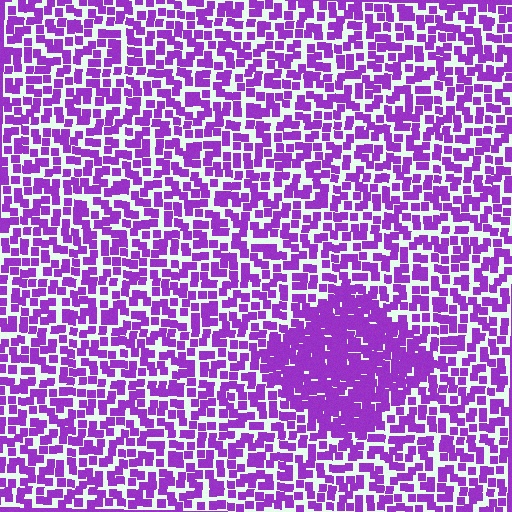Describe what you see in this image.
The image contains small purple elements arranged at two different densities. A diamond-shaped region is visible where the elements are more densely packed than the surrounding area.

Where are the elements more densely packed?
The elements are more densely packed inside the diamond boundary.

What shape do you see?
I see a diamond.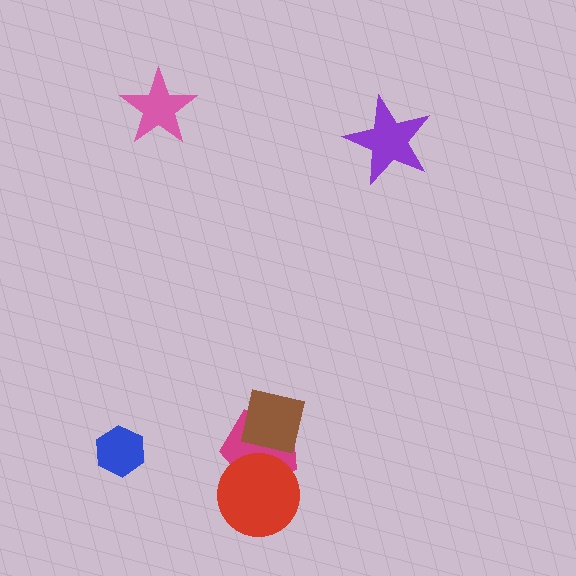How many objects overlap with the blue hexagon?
0 objects overlap with the blue hexagon.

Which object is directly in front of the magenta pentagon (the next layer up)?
The red circle is directly in front of the magenta pentagon.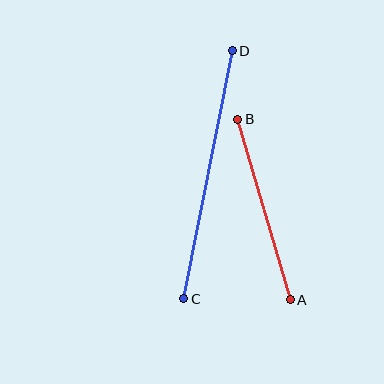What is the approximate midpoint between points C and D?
The midpoint is at approximately (208, 175) pixels.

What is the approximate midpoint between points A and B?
The midpoint is at approximately (264, 209) pixels.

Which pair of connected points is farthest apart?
Points C and D are farthest apart.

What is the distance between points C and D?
The distance is approximately 252 pixels.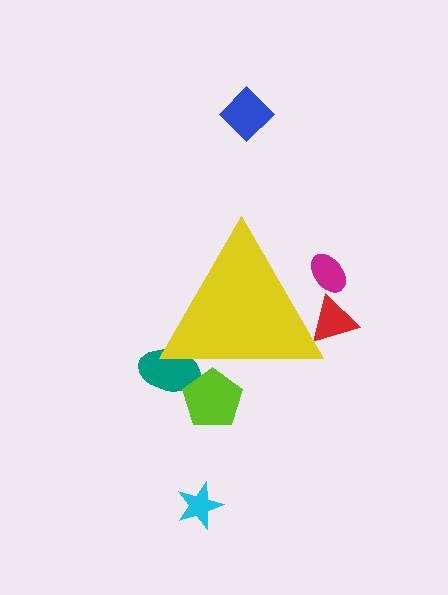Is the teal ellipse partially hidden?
Yes, the teal ellipse is partially hidden behind the yellow triangle.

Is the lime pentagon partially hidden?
Yes, the lime pentagon is partially hidden behind the yellow triangle.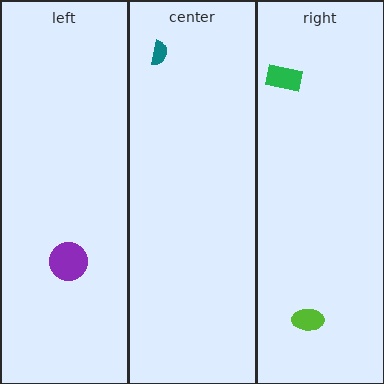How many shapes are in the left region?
1.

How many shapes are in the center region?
1.